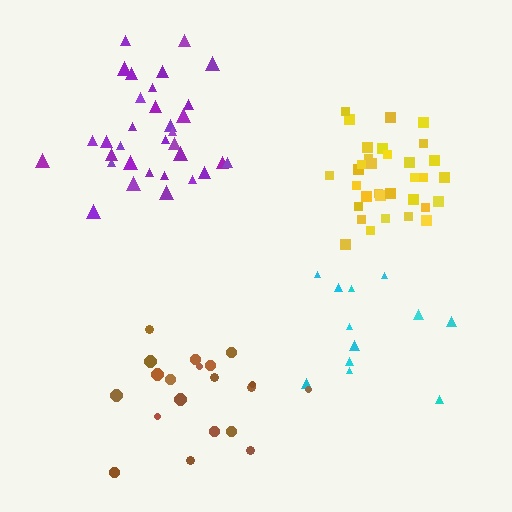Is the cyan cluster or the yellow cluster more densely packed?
Yellow.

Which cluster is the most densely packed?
Yellow.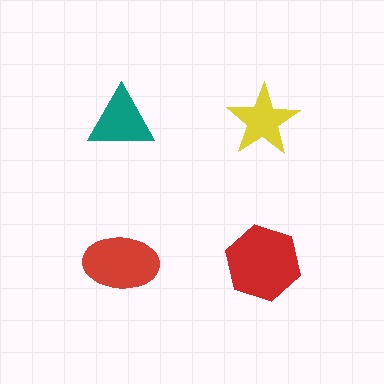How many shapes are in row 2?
2 shapes.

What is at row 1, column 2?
A yellow star.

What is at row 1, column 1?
A teal triangle.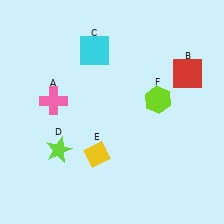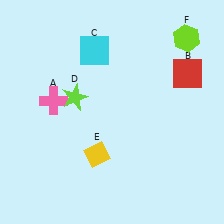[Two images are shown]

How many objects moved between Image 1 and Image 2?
2 objects moved between the two images.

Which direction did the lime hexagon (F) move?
The lime hexagon (F) moved up.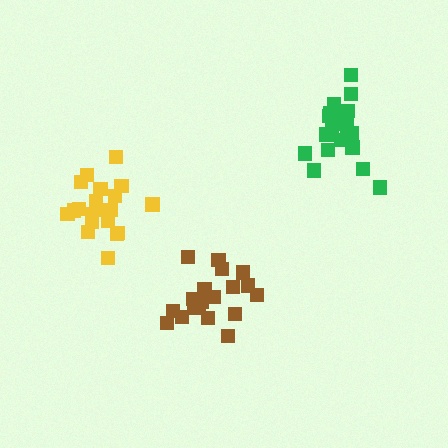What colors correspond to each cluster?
The clusters are colored: yellow, brown, green.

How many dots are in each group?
Group 1: 21 dots, Group 2: 19 dots, Group 3: 20 dots (60 total).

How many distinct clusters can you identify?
There are 3 distinct clusters.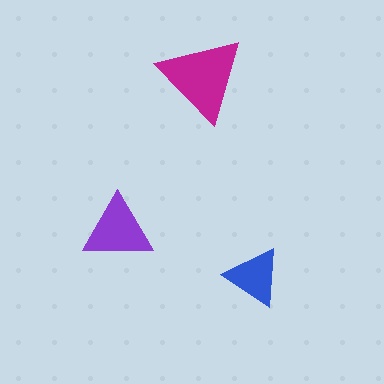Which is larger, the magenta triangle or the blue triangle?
The magenta one.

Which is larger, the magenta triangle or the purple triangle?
The magenta one.